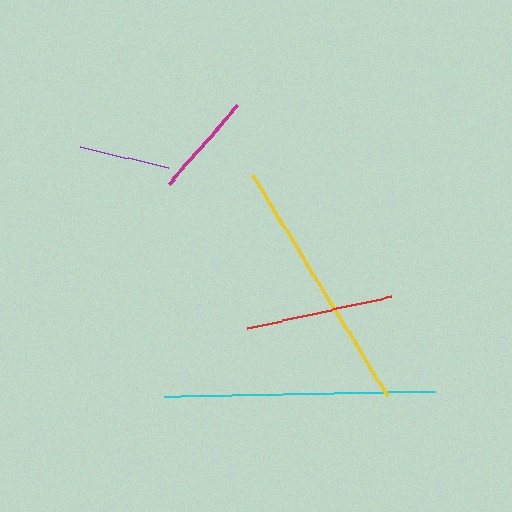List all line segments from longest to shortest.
From longest to shortest: cyan, yellow, red, magenta, purple.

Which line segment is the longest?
The cyan line is the longest at approximately 271 pixels.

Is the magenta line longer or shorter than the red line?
The red line is longer than the magenta line.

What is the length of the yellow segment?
The yellow segment is approximately 260 pixels long.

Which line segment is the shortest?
The purple line is the shortest at approximately 92 pixels.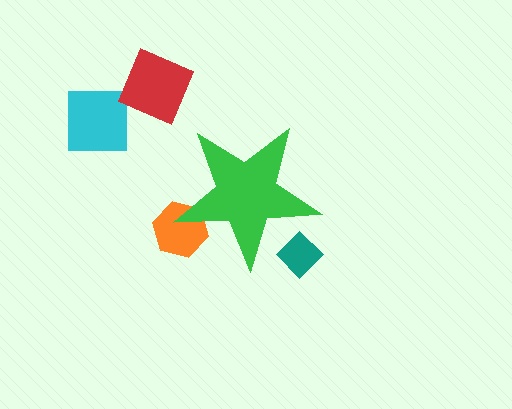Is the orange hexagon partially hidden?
Yes, the orange hexagon is partially hidden behind the green star.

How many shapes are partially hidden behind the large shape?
2 shapes are partially hidden.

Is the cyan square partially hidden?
No, the cyan square is fully visible.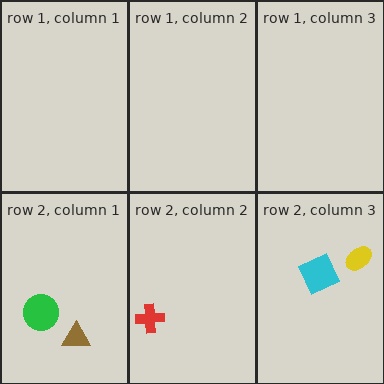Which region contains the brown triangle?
The row 2, column 1 region.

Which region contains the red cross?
The row 2, column 2 region.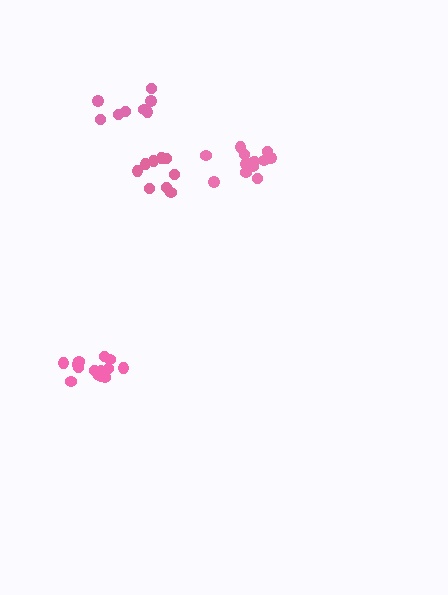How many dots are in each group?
Group 1: 9 dots, Group 2: 14 dots, Group 3: 14 dots, Group 4: 8 dots (45 total).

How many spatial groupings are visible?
There are 4 spatial groupings.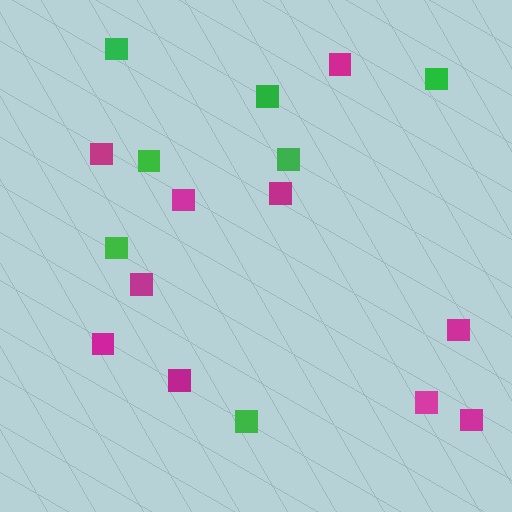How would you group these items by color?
There are 2 groups: one group of green squares (7) and one group of magenta squares (10).